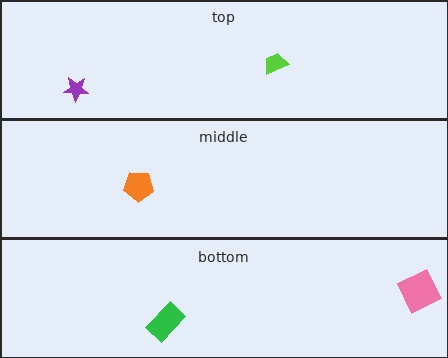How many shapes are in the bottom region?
2.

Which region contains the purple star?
The top region.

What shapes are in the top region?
The purple star, the lime trapezoid.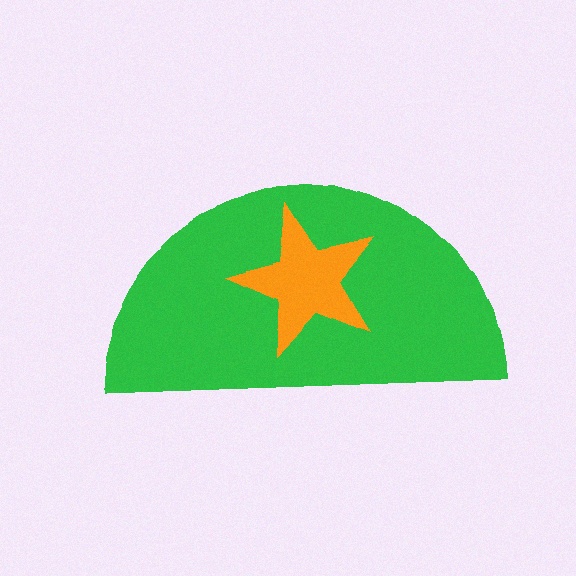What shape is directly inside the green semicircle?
The orange star.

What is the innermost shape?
The orange star.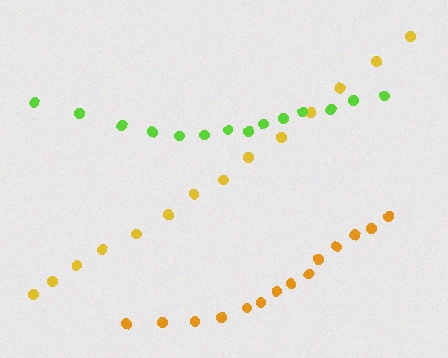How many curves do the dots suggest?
There are 3 distinct paths.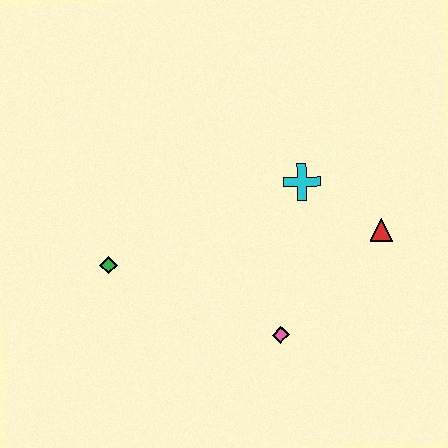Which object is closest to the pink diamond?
The red triangle is closest to the pink diamond.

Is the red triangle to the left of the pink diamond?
No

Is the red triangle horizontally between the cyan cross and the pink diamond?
No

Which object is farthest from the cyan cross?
The green diamond is farthest from the cyan cross.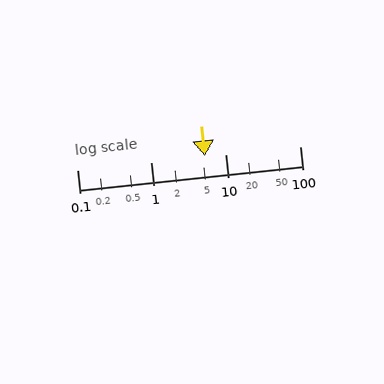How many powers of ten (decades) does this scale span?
The scale spans 3 decades, from 0.1 to 100.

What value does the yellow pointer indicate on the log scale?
The pointer indicates approximately 5.3.